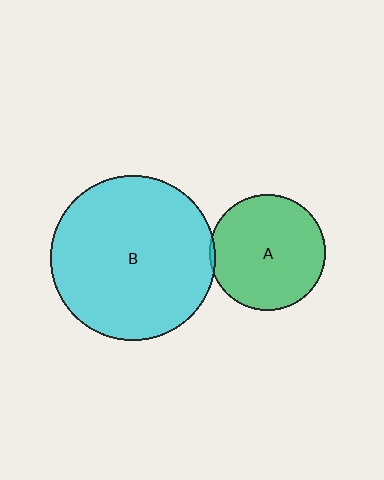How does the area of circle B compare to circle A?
Approximately 2.0 times.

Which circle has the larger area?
Circle B (cyan).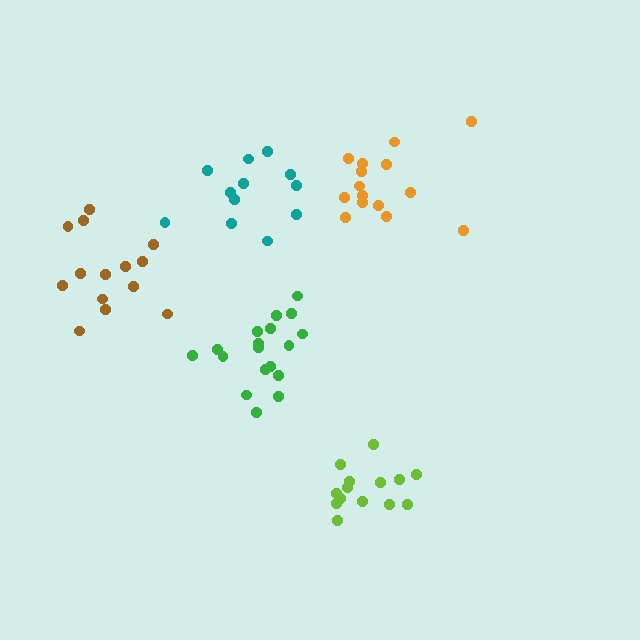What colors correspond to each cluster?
The clusters are colored: orange, green, lime, teal, brown.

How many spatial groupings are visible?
There are 5 spatial groupings.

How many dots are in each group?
Group 1: 15 dots, Group 2: 18 dots, Group 3: 14 dots, Group 4: 12 dots, Group 5: 14 dots (73 total).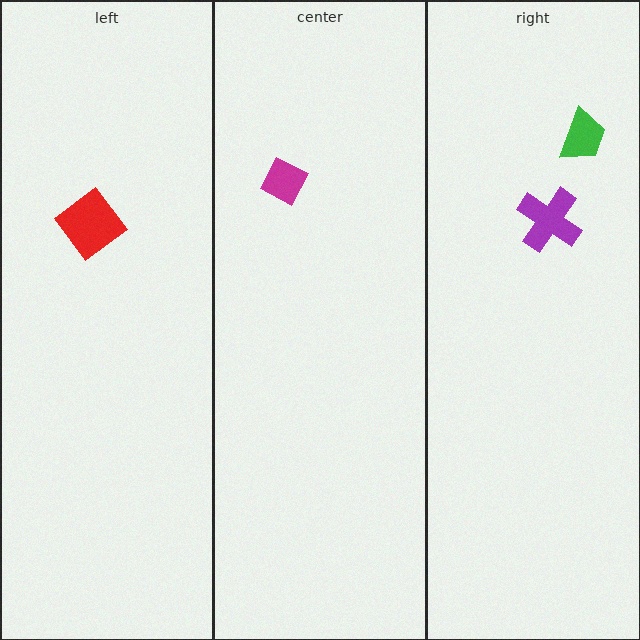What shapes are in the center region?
The magenta diamond.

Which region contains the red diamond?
The left region.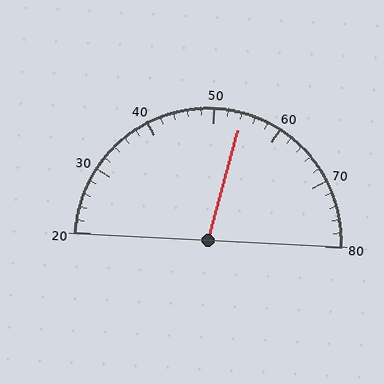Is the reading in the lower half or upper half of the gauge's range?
The reading is in the upper half of the range (20 to 80).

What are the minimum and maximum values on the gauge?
The gauge ranges from 20 to 80.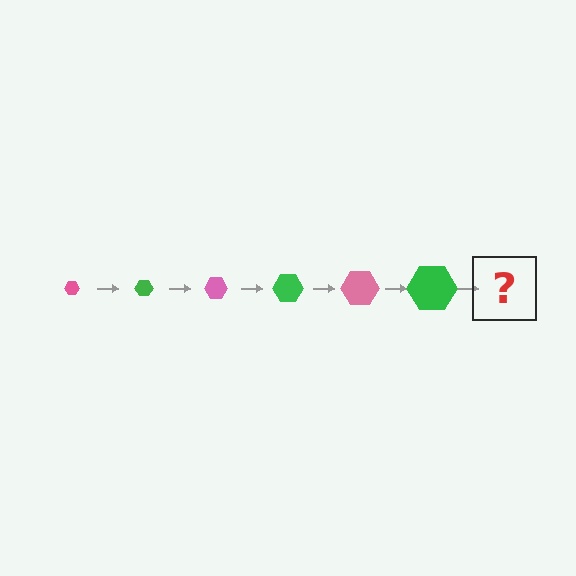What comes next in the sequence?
The next element should be a pink hexagon, larger than the previous one.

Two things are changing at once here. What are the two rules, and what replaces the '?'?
The two rules are that the hexagon grows larger each step and the color cycles through pink and green. The '?' should be a pink hexagon, larger than the previous one.